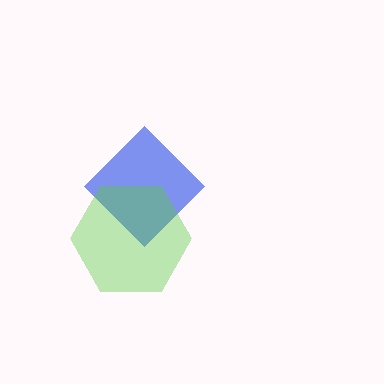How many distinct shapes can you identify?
There are 2 distinct shapes: a blue diamond, a lime hexagon.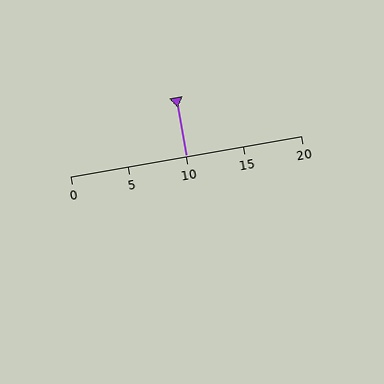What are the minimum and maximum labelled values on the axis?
The axis runs from 0 to 20.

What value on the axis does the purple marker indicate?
The marker indicates approximately 10.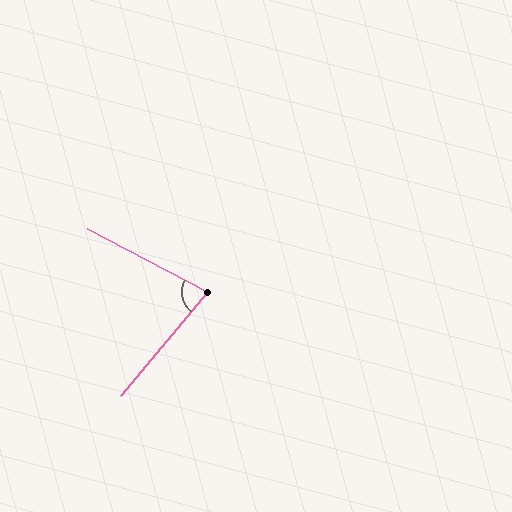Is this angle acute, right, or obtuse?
It is acute.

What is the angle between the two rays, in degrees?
Approximately 78 degrees.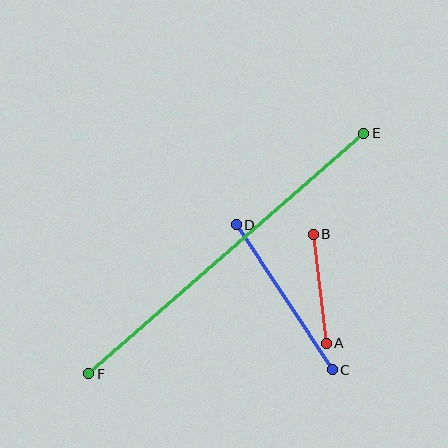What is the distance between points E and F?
The distance is approximately 365 pixels.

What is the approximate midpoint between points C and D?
The midpoint is at approximately (284, 297) pixels.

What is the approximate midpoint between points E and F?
The midpoint is at approximately (226, 254) pixels.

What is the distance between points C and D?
The distance is approximately 174 pixels.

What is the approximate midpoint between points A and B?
The midpoint is at approximately (320, 289) pixels.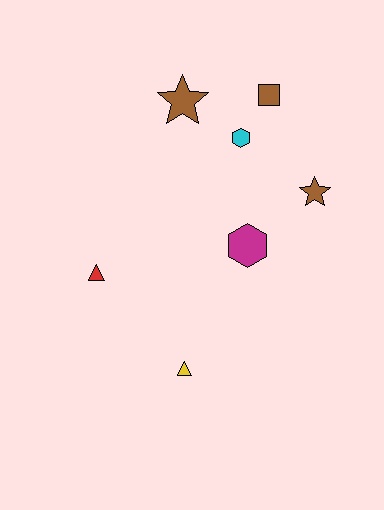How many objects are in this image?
There are 7 objects.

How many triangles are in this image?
There are 2 triangles.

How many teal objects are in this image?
There are no teal objects.